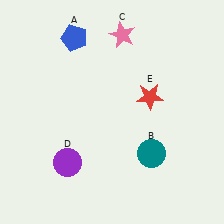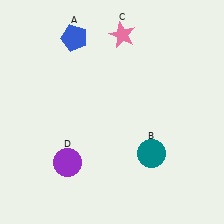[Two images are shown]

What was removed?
The red star (E) was removed in Image 2.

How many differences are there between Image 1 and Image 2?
There is 1 difference between the two images.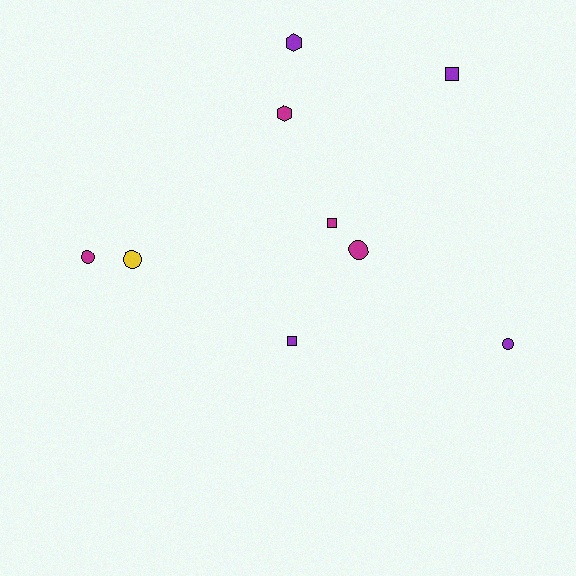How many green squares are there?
There are no green squares.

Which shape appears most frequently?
Circle, with 4 objects.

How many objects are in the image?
There are 9 objects.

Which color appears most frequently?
Magenta, with 4 objects.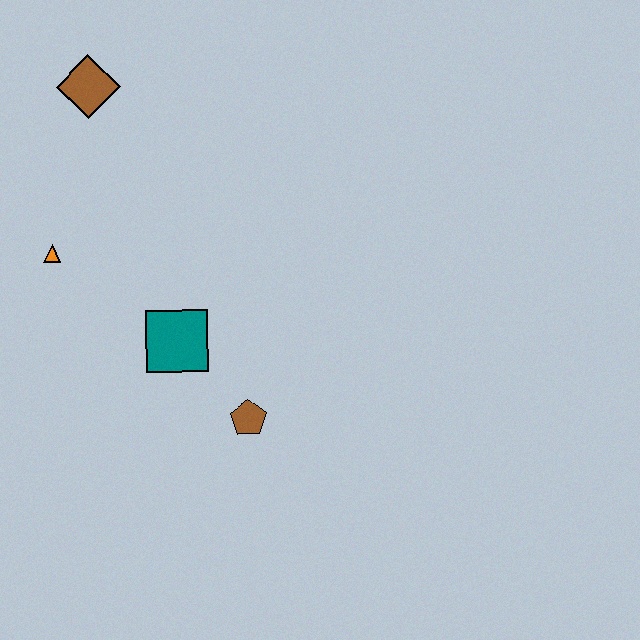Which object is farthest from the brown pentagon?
The brown diamond is farthest from the brown pentagon.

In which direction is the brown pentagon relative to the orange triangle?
The brown pentagon is to the right of the orange triangle.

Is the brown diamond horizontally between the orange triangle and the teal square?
Yes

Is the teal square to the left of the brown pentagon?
Yes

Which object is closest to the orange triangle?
The teal square is closest to the orange triangle.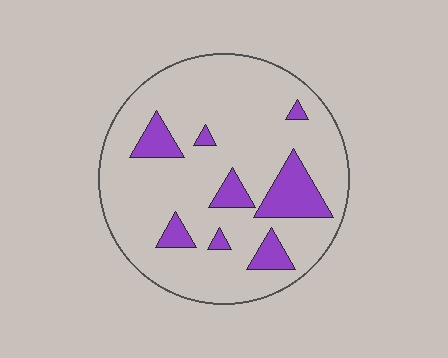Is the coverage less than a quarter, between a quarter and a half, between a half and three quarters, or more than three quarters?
Less than a quarter.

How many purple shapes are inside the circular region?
8.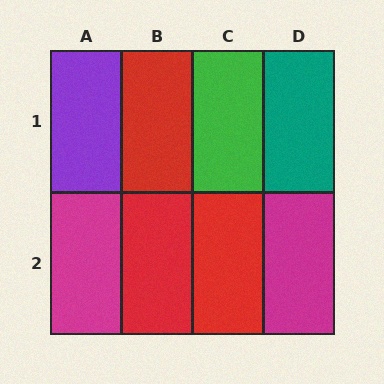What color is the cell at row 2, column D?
Magenta.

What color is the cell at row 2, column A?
Magenta.